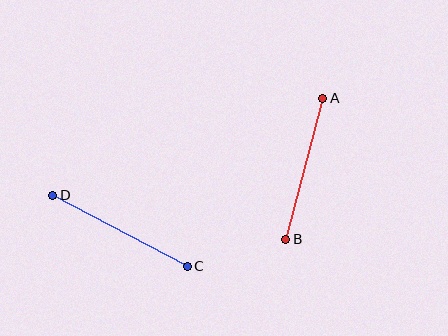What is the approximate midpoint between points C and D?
The midpoint is at approximately (120, 231) pixels.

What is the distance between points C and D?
The distance is approximately 152 pixels.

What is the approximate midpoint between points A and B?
The midpoint is at approximately (304, 169) pixels.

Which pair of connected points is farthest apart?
Points C and D are farthest apart.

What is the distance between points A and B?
The distance is approximately 146 pixels.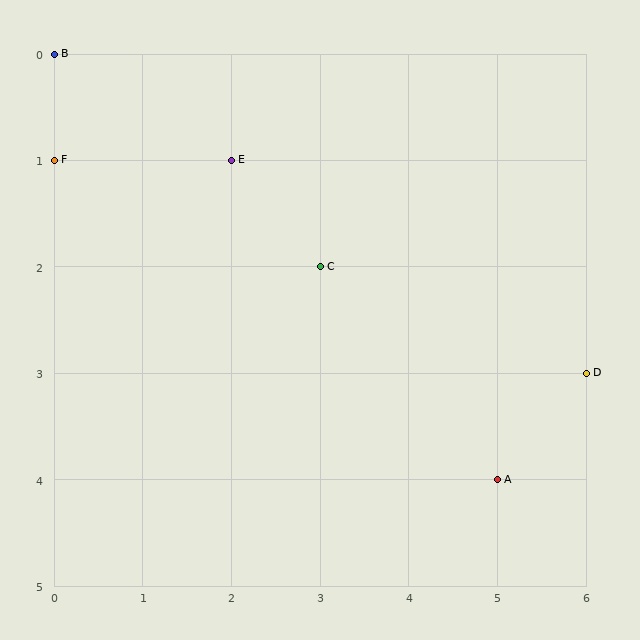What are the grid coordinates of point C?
Point C is at grid coordinates (3, 2).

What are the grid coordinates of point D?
Point D is at grid coordinates (6, 3).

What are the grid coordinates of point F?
Point F is at grid coordinates (0, 1).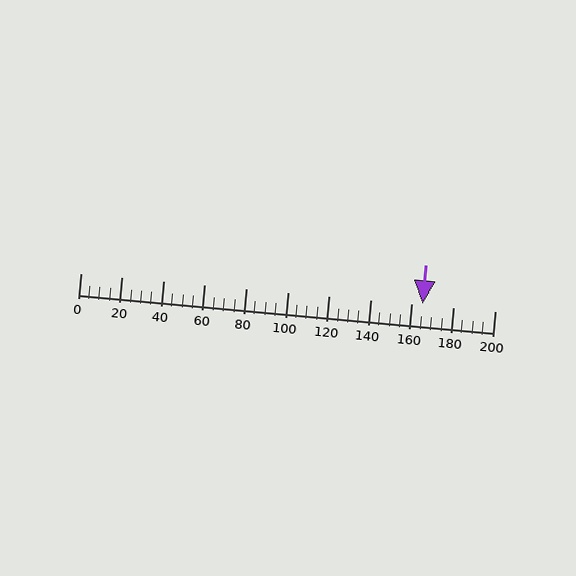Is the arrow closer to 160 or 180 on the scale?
The arrow is closer to 160.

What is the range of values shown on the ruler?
The ruler shows values from 0 to 200.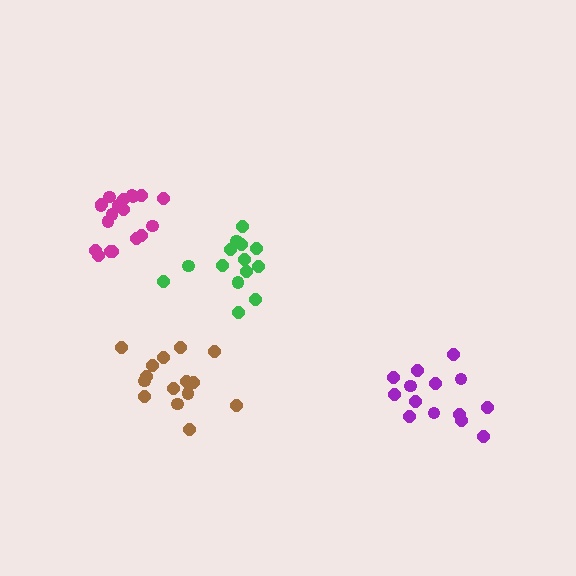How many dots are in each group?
Group 1: 15 dots, Group 2: 14 dots, Group 3: 14 dots, Group 4: 19 dots (62 total).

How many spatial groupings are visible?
There are 4 spatial groupings.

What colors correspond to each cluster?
The clusters are colored: brown, purple, green, magenta.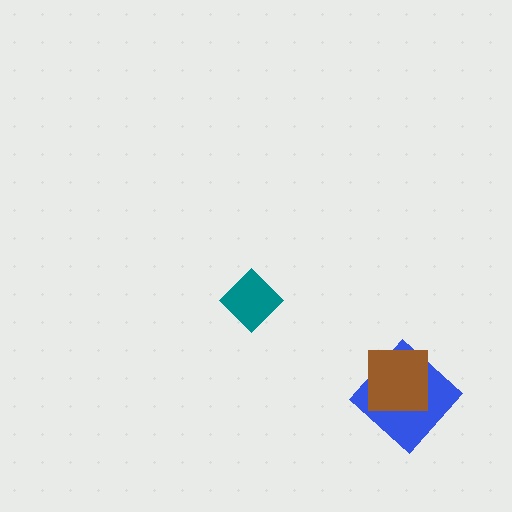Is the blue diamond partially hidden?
Yes, it is partially covered by another shape.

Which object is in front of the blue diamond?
The brown square is in front of the blue diamond.